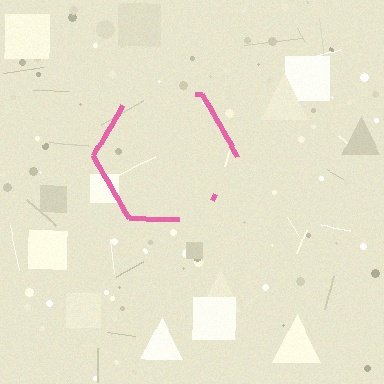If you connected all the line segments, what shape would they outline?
They would outline a hexagon.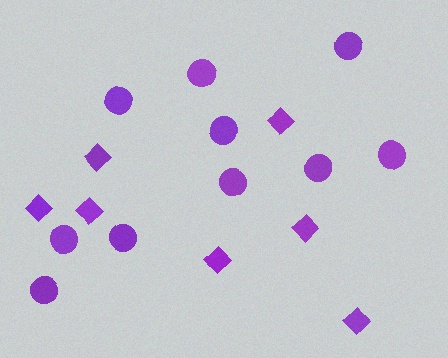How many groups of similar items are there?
There are 2 groups: one group of circles (10) and one group of diamonds (7).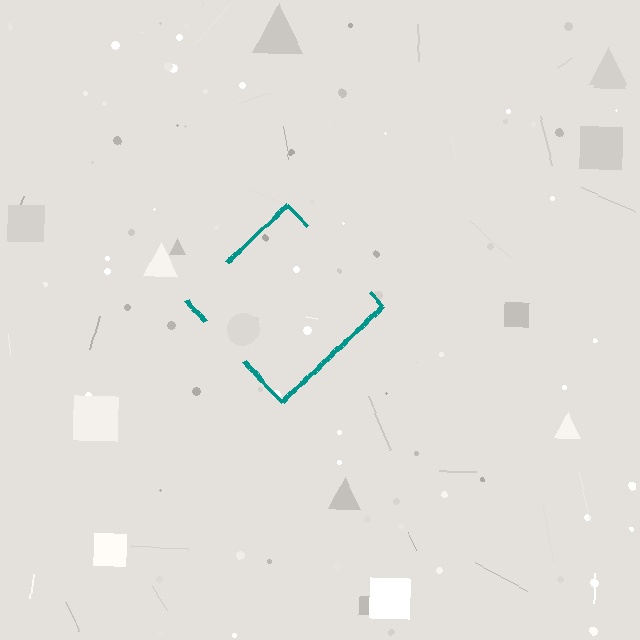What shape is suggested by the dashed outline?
The dashed outline suggests a diamond.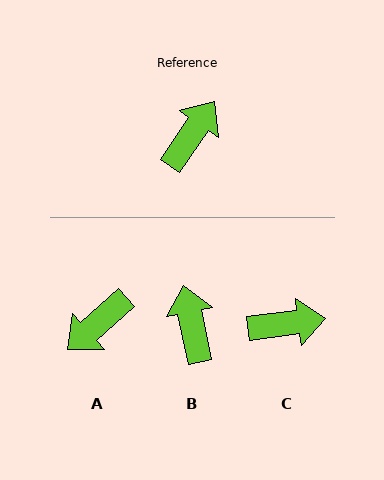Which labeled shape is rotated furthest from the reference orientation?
A, about 166 degrees away.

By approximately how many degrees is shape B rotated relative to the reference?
Approximately 46 degrees counter-clockwise.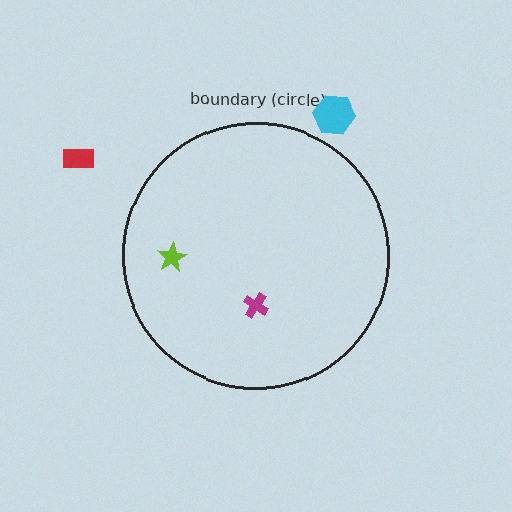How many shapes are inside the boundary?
2 inside, 2 outside.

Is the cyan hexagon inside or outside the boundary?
Outside.